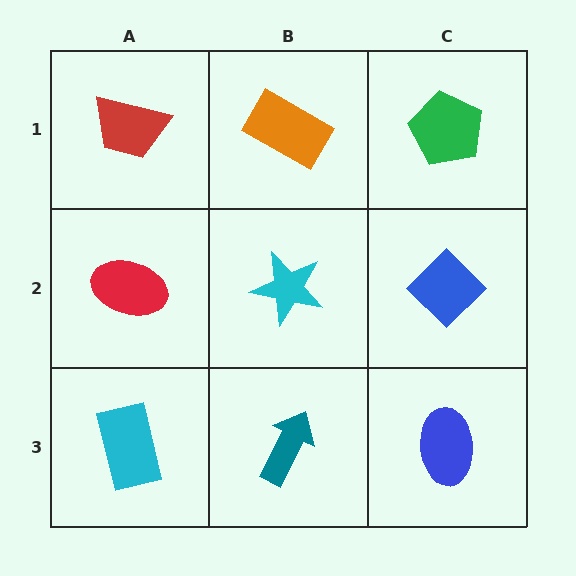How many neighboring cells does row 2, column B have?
4.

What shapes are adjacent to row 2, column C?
A green pentagon (row 1, column C), a blue ellipse (row 3, column C), a cyan star (row 2, column B).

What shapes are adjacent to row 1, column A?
A red ellipse (row 2, column A), an orange rectangle (row 1, column B).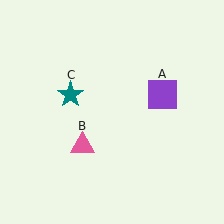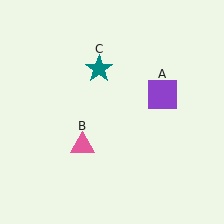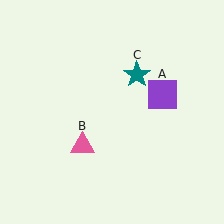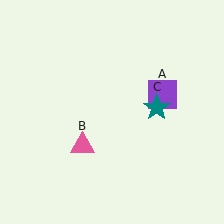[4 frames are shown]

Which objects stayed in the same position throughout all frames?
Purple square (object A) and pink triangle (object B) remained stationary.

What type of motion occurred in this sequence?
The teal star (object C) rotated clockwise around the center of the scene.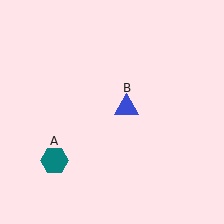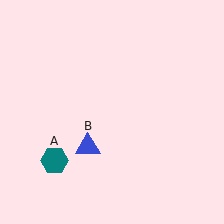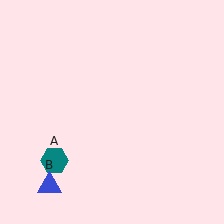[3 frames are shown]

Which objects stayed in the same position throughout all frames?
Teal hexagon (object A) remained stationary.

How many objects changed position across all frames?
1 object changed position: blue triangle (object B).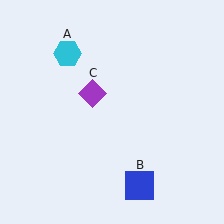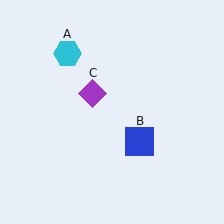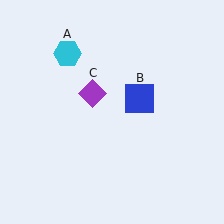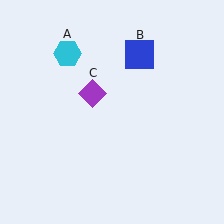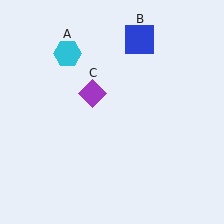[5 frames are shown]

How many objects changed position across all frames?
1 object changed position: blue square (object B).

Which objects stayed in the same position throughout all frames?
Cyan hexagon (object A) and purple diamond (object C) remained stationary.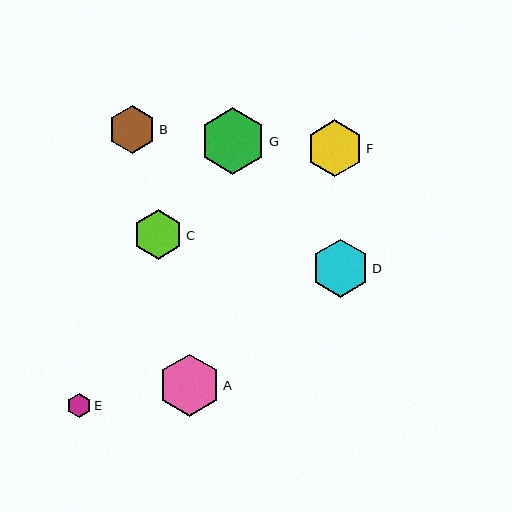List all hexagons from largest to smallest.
From largest to smallest: G, A, D, F, C, B, E.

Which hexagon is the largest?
Hexagon G is the largest with a size of approximately 66 pixels.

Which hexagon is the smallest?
Hexagon E is the smallest with a size of approximately 24 pixels.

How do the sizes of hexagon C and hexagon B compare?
Hexagon C and hexagon B are approximately the same size.